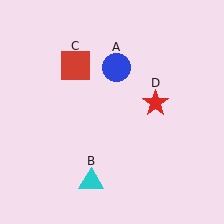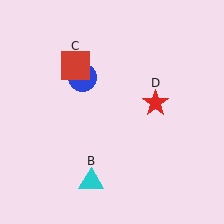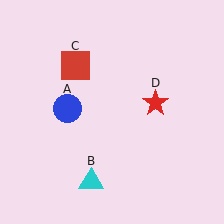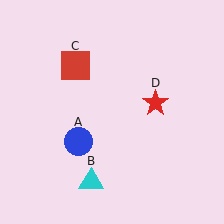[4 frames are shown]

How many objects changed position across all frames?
1 object changed position: blue circle (object A).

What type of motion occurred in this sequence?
The blue circle (object A) rotated counterclockwise around the center of the scene.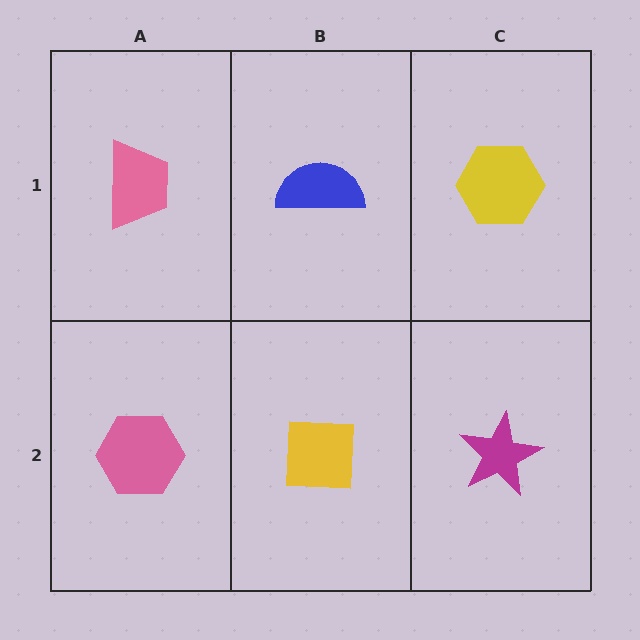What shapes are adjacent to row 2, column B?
A blue semicircle (row 1, column B), a pink hexagon (row 2, column A), a magenta star (row 2, column C).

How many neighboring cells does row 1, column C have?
2.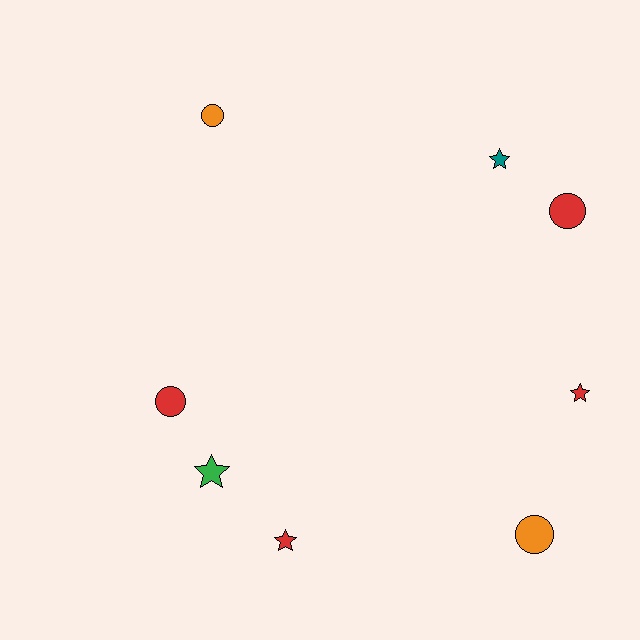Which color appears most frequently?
Red, with 4 objects.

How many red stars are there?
There are 2 red stars.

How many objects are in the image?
There are 8 objects.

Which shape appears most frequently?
Circle, with 4 objects.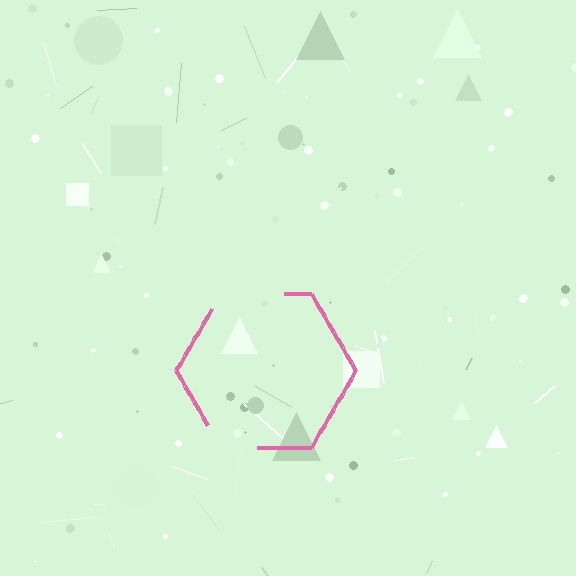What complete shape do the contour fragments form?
The contour fragments form a hexagon.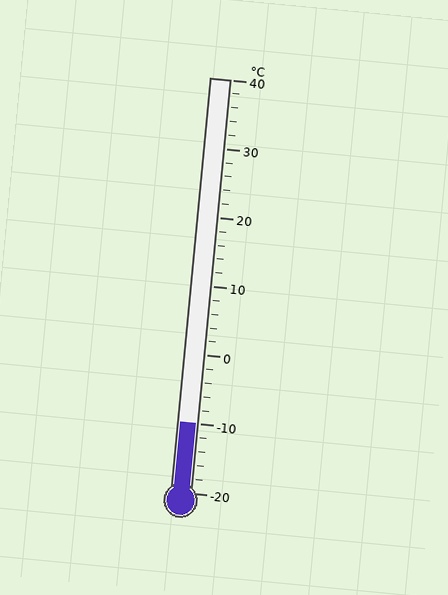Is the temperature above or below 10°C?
The temperature is below 10°C.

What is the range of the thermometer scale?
The thermometer scale ranges from -20°C to 40°C.